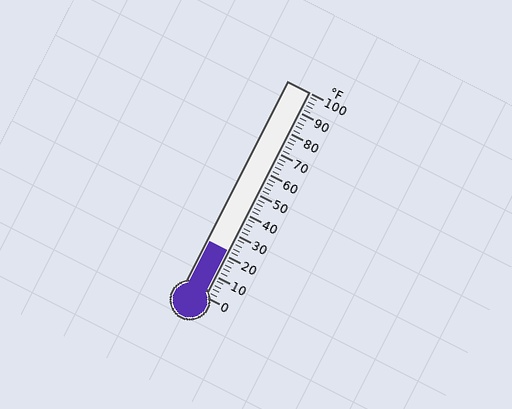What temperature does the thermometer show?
The thermometer shows approximately 22°F.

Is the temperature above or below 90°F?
The temperature is below 90°F.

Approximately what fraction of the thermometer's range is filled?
The thermometer is filled to approximately 20% of its range.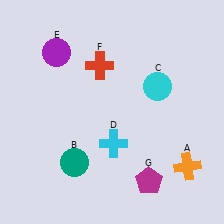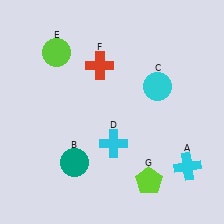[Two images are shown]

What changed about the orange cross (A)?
In Image 1, A is orange. In Image 2, it changed to cyan.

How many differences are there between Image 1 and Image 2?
There are 3 differences between the two images.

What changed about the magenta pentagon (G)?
In Image 1, G is magenta. In Image 2, it changed to lime.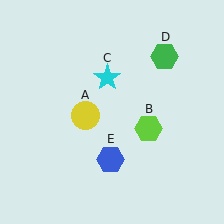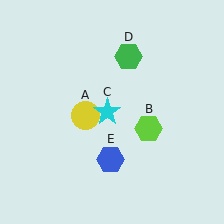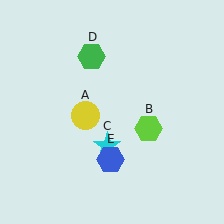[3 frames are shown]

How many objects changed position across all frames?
2 objects changed position: cyan star (object C), green hexagon (object D).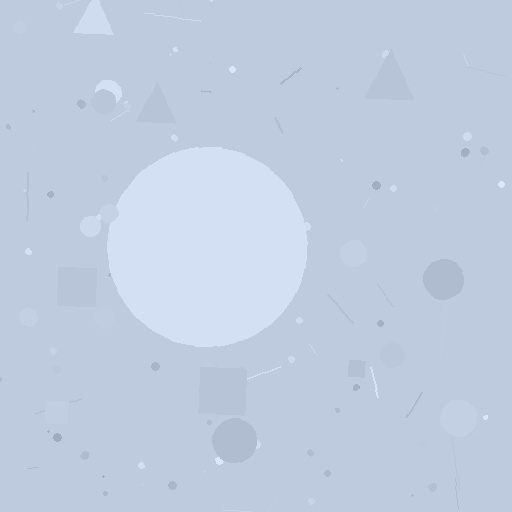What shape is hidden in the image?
A circle is hidden in the image.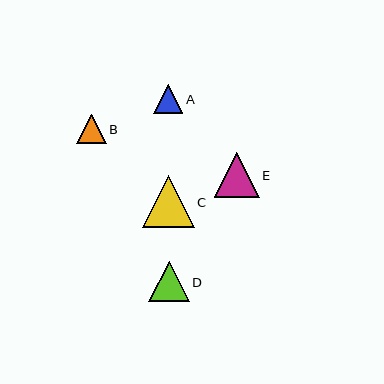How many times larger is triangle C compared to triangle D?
Triangle C is approximately 1.3 times the size of triangle D.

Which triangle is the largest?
Triangle C is the largest with a size of approximately 52 pixels.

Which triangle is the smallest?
Triangle A is the smallest with a size of approximately 30 pixels.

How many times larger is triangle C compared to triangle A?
Triangle C is approximately 1.7 times the size of triangle A.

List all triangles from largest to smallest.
From largest to smallest: C, E, D, B, A.